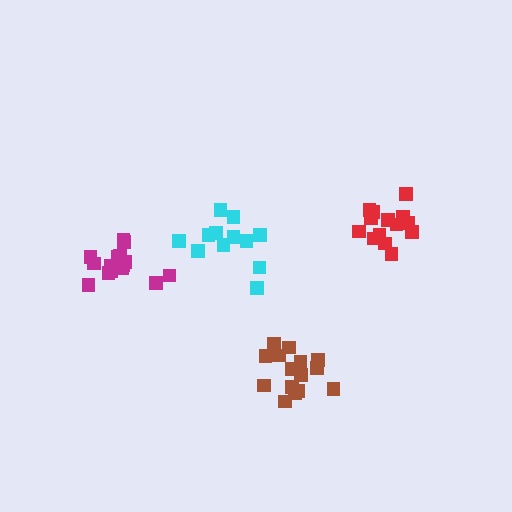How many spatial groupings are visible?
There are 4 spatial groupings.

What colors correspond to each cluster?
The clusters are colored: red, brown, magenta, cyan.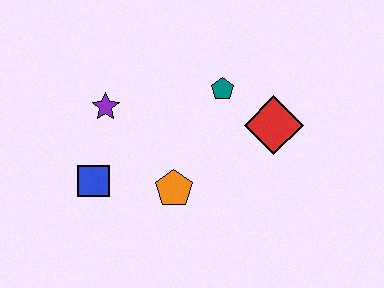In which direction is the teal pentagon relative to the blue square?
The teal pentagon is to the right of the blue square.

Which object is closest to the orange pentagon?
The blue square is closest to the orange pentagon.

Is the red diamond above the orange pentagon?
Yes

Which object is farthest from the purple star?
The red diamond is farthest from the purple star.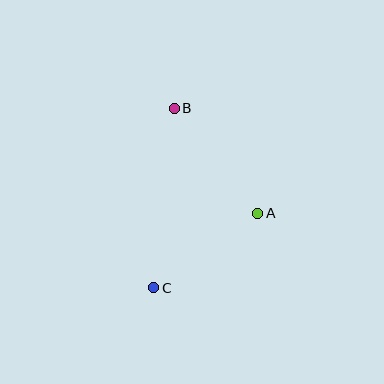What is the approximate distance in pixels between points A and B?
The distance between A and B is approximately 134 pixels.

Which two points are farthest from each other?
Points B and C are farthest from each other.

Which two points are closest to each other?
Points A and C are closest to each other.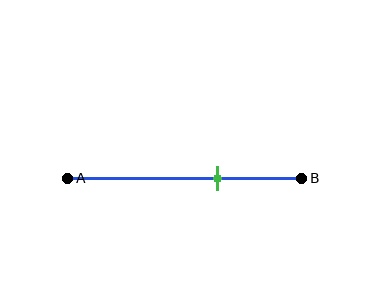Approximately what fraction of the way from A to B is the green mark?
The green mark is approximately 65% of the way from A to B.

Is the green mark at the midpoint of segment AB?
No, the mark is at about 65% from A, not at the 50% midpoint.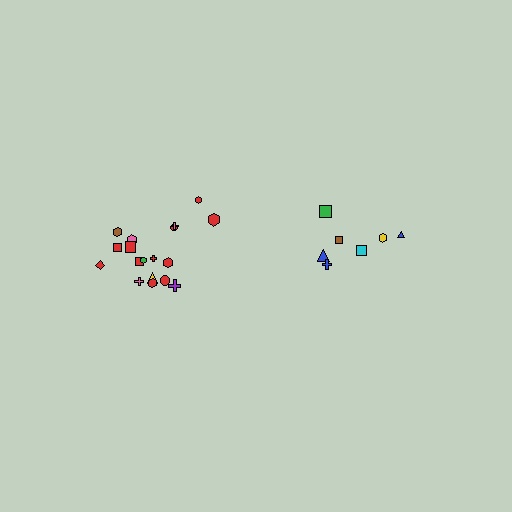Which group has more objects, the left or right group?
The left group.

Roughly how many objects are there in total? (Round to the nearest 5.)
Roughly 25 objects in total.